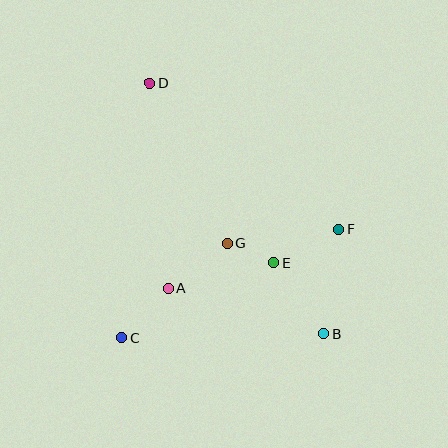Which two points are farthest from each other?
Points B and D are farthest from each other.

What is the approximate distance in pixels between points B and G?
The distance between B and G is approximately 133 pixels.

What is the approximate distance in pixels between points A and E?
The distance between A and E is approximately 109 pixels.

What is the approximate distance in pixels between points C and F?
The distance between C and F is approximately 243 pixels.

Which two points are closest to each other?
Points E and G are closest to each other.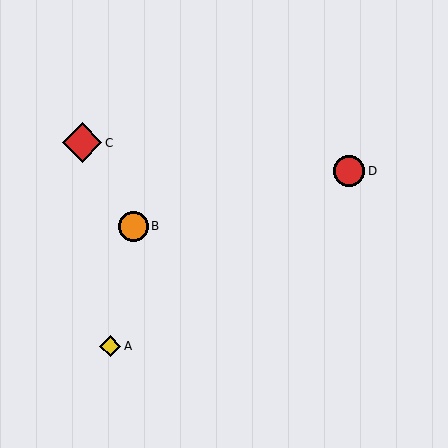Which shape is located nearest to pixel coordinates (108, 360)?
The yellow diamond (labeled A) at (110, 346) is nearest to that location.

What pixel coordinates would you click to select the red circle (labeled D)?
Click at (349, 171) to select the red circle D.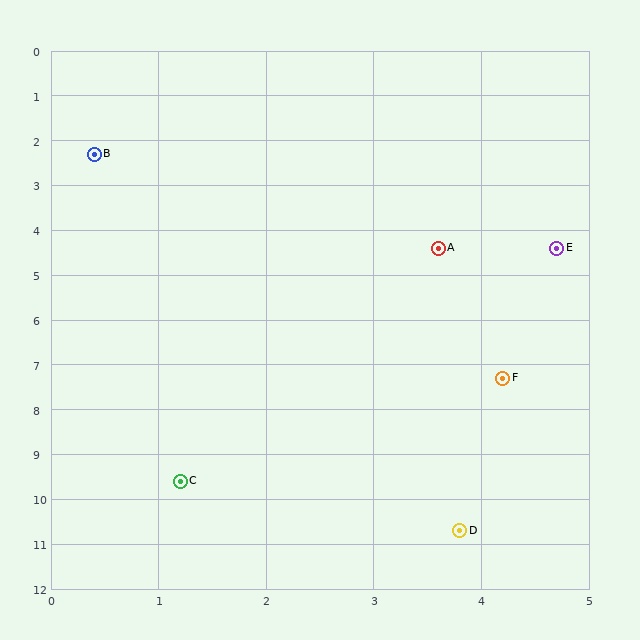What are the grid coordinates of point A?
Point A is at approximately (3.6, 4.4).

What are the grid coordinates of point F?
Point F is at approximately (4.2, 7.3).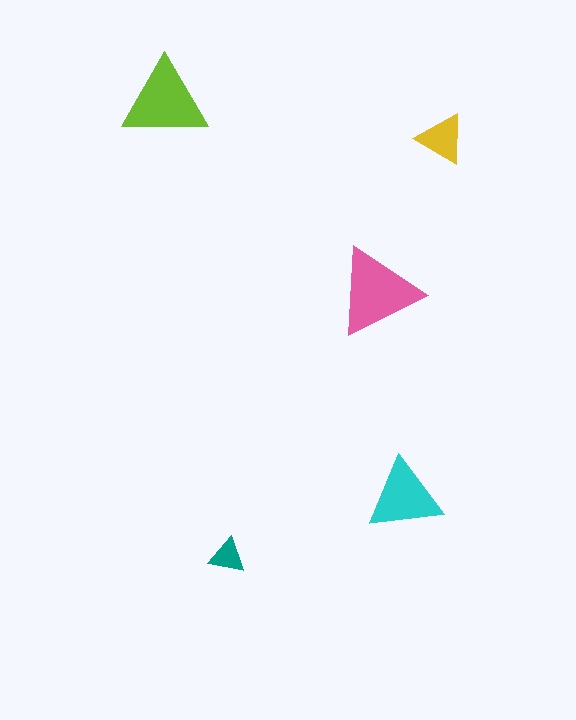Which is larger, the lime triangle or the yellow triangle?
The lime one.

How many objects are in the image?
There are 5 objects in the image.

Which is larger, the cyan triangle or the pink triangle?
The pink one.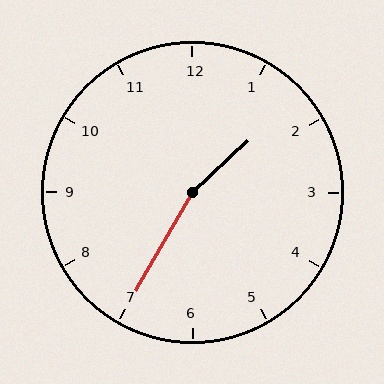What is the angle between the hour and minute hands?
Approximately 162 degrees.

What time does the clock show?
1:35.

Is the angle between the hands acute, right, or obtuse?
It is obtuse.